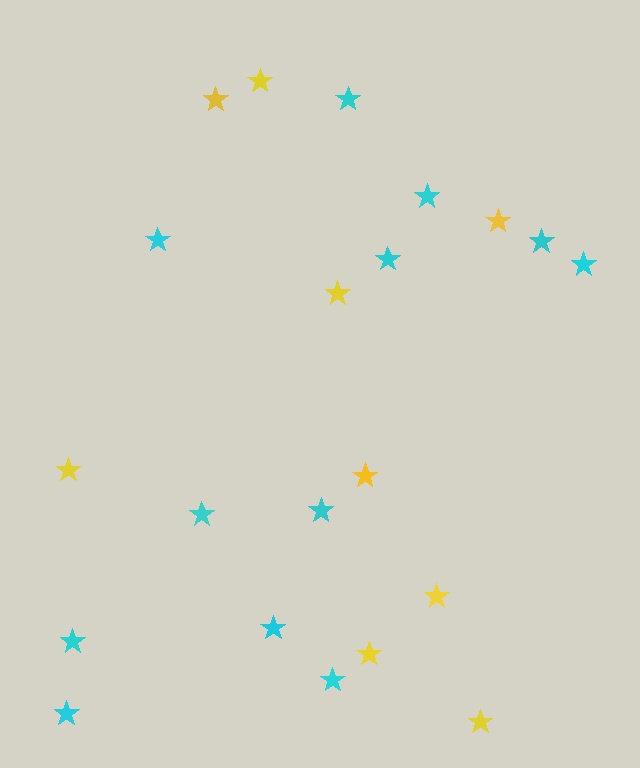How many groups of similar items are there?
There are 2 groups: one group of cyan stars (12) and one group of yellow stars (9).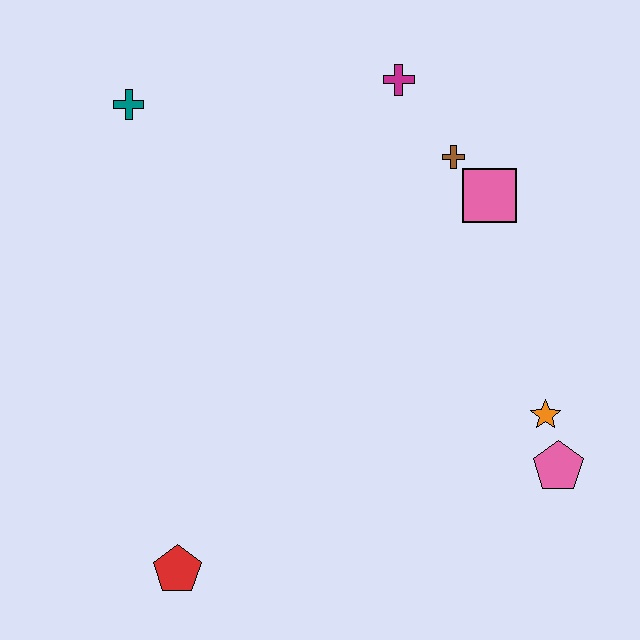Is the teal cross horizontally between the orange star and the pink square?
No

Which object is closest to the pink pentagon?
The orange star is closest to the pink pentagon.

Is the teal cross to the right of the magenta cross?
No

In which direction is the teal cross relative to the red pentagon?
The teal cross is above the red pentagon.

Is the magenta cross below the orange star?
No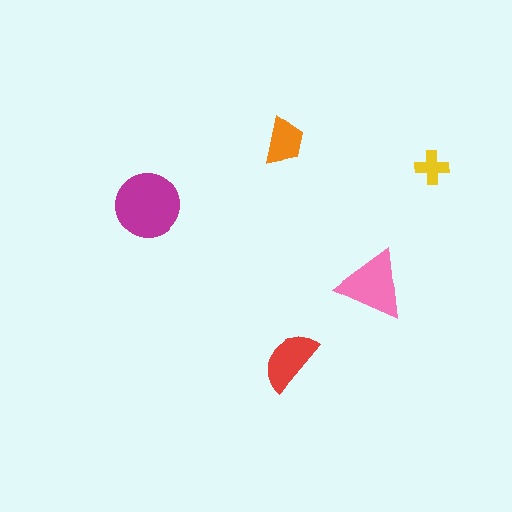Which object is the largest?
The magenta circle.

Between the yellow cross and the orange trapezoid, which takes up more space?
The orange trapezoid.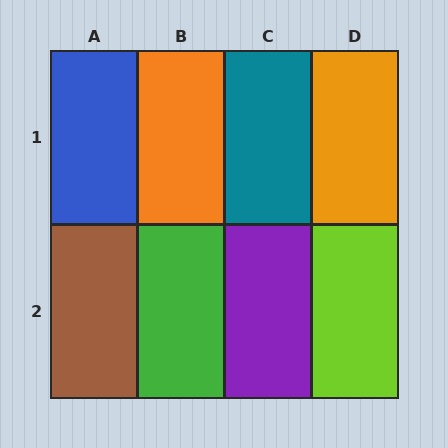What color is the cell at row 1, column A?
Blue.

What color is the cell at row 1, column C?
Teal.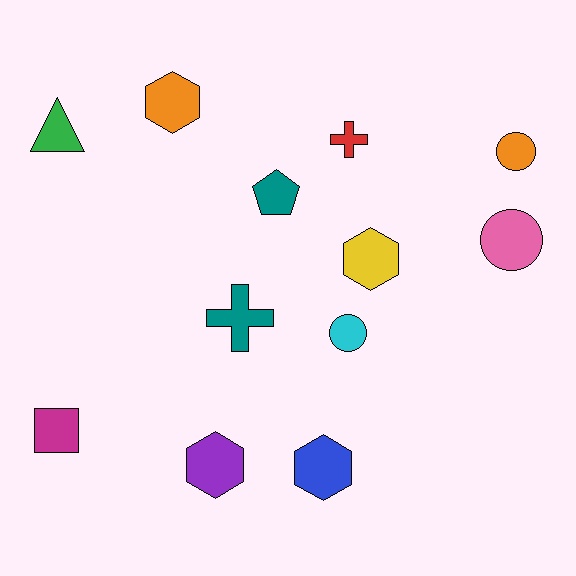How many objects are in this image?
There are 12 objects.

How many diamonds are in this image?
There are no diamonds.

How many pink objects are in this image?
There is 1 pink object.